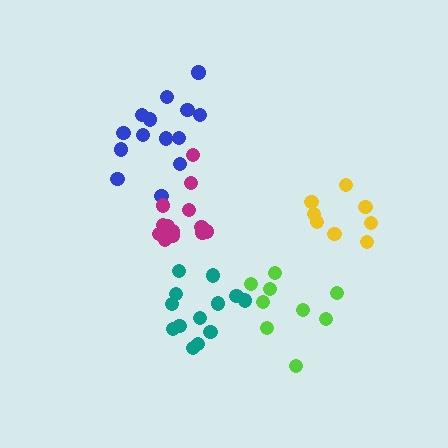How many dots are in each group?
Group 1: 8 dots, Group 2: 9 dots, Group 3: 14 dots, Group 4: 13 dots, Group 5: 13 dots (57 total).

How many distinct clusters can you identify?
There are 5 distinct clusters.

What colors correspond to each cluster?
The clusters are colored: yellow, lime, blue, magenta, teal.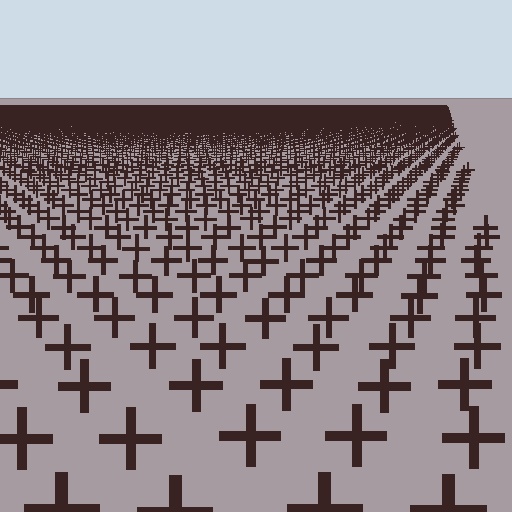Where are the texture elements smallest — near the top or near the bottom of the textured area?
Near the top.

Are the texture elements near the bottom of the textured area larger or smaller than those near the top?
Larger. Near the bottom, elements are closer to the viewer and appear at a bigger on-screen size.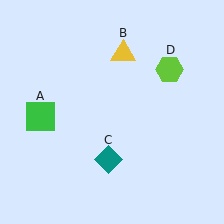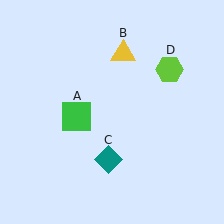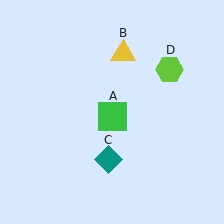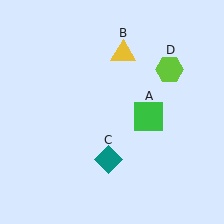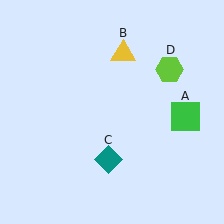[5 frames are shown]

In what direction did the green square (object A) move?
The green square (object A) moved right.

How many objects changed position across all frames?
1 object changed position: green square (object A).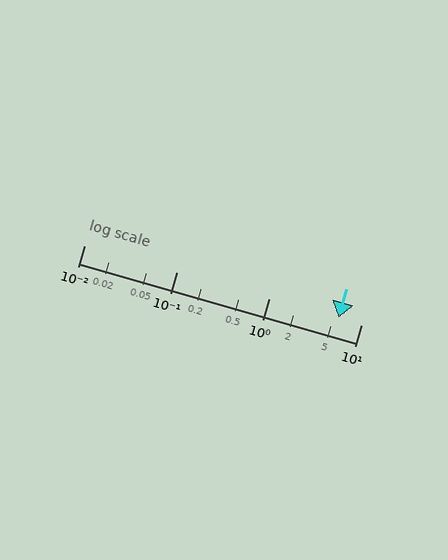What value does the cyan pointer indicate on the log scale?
The pointer indicates approximately 5.7.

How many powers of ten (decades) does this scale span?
The scale spans 3 decades, from 0.01 to 10.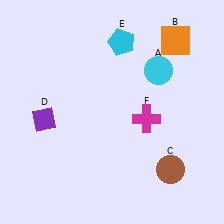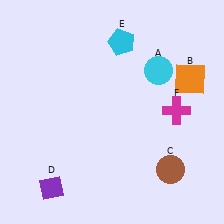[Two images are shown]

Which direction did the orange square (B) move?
The orange square (B) moved down.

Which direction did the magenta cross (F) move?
The magenta cross (F) moved right.